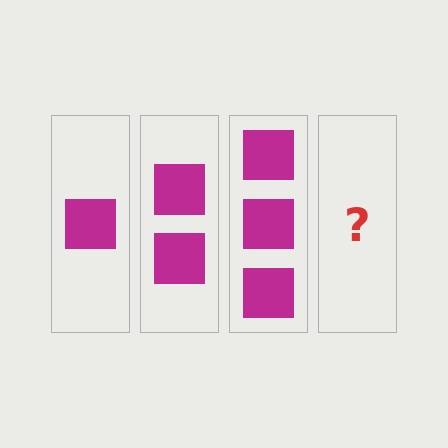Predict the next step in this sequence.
The next step is 4 squares.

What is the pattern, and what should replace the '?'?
The pattern is that each step adds one more square. The '?' should be 4 squares.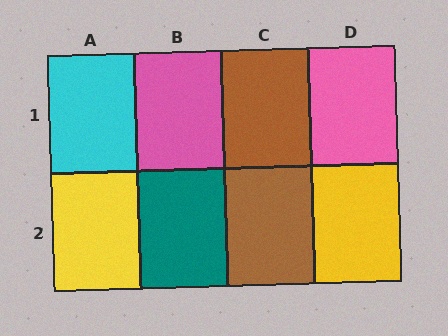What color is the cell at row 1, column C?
Brown.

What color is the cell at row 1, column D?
Pink.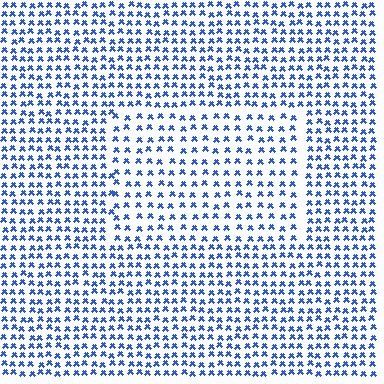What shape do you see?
I see a rectangle.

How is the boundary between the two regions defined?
The boundary is defined by a change in element density (approximately 1.5x ratio). All elements are the same color, size, and shape.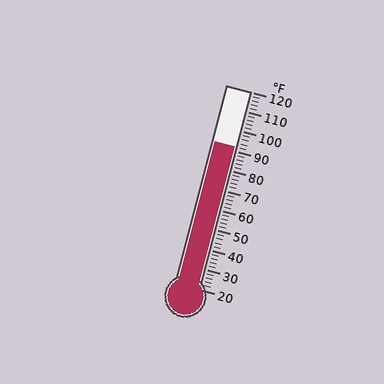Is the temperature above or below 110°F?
The temperature is below 110°F.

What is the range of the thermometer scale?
The thermometer scale ranges from 20°F to 120°F.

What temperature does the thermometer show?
The thermometer shows approximately 92°F.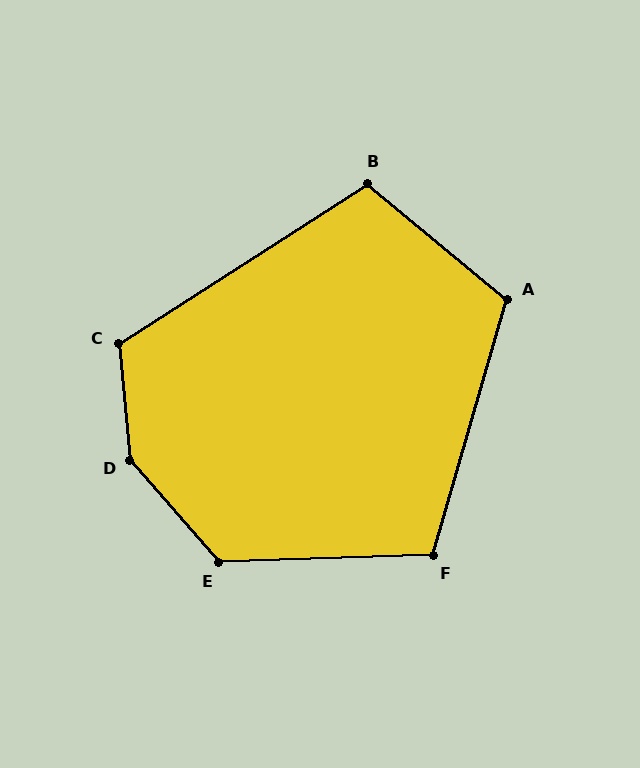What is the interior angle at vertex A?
Approximately 113 degrees (obtuse).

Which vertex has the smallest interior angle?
B, at approximately 108 degrees.